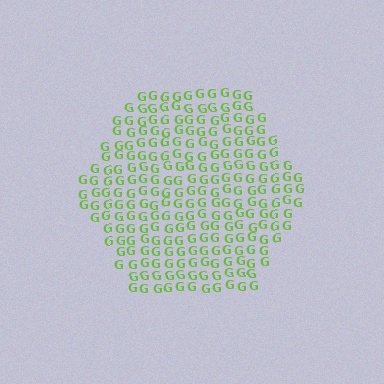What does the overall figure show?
The overall figure shows a hexagon.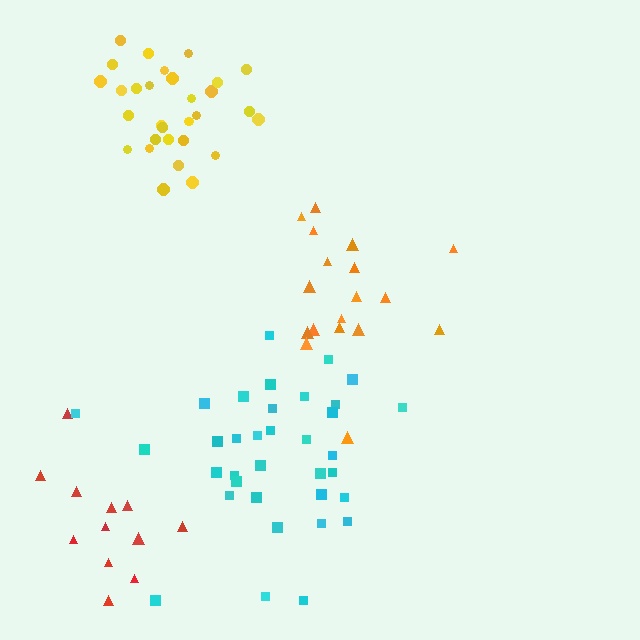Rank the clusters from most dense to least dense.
yellow, cyan, orange, red.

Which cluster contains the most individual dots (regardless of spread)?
Cyan (35).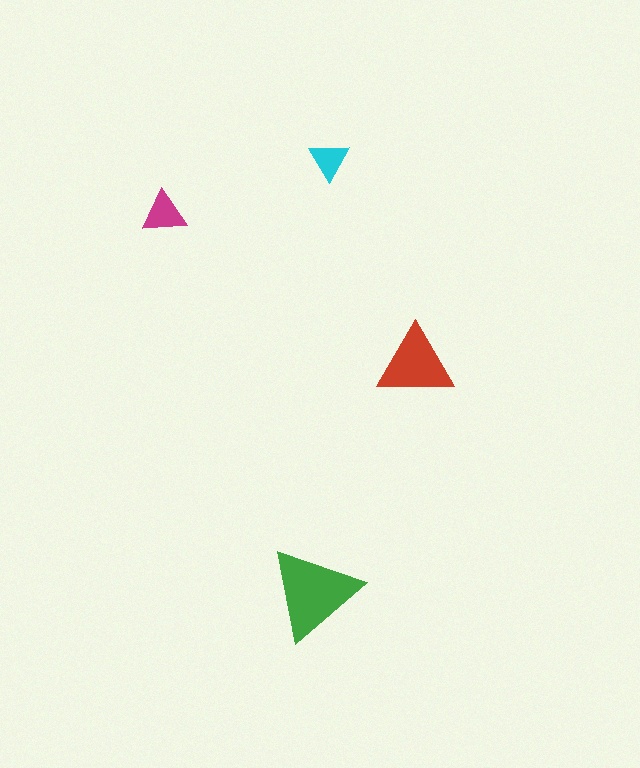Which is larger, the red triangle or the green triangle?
The green one.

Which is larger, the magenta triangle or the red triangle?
The red one.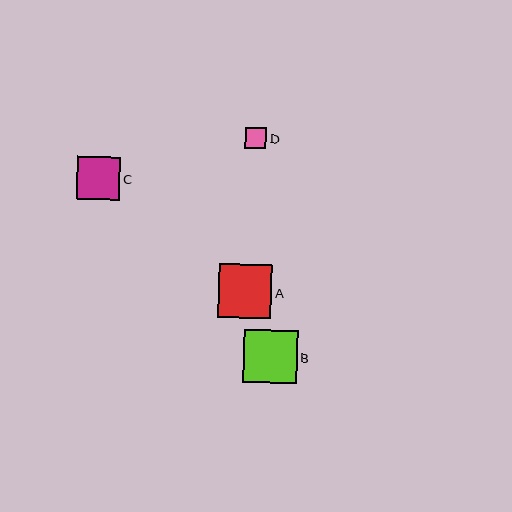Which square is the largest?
Square A is the largest with a size of approximately 54 pixels.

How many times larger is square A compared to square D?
Square A is approximately 2.6 times the size of square D.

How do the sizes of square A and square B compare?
Square A and square B are approximately the same size.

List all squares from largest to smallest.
From largest to smallest: A, B, C, D.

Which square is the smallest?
Square D is the smallest with a size of approximately 21 pixels.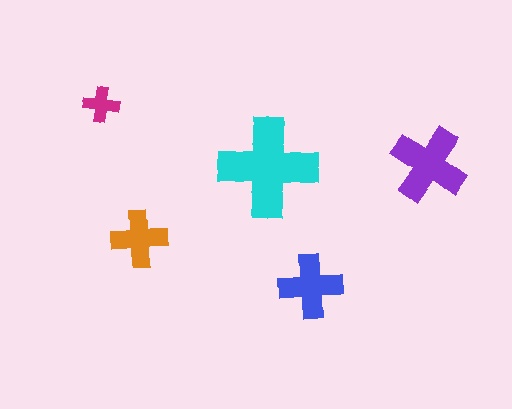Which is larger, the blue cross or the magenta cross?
The blue one.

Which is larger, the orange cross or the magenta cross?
The orange one.